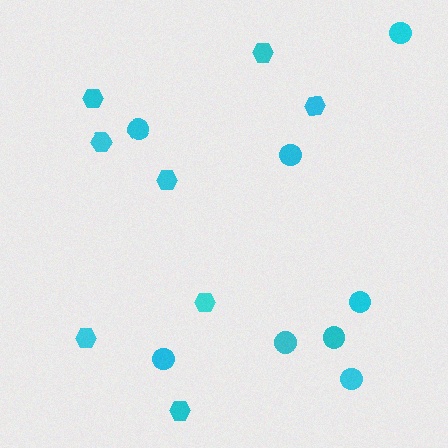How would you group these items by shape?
There are 2 groups: one group of circles (8) and one group of hexagons (8).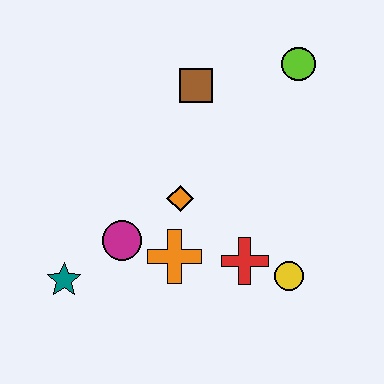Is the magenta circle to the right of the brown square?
No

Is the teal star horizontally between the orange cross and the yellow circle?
No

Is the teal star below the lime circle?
Yes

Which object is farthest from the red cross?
The lime circle is farthest from the red cross.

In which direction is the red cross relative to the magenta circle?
The red cross is to the right of the magenta circle.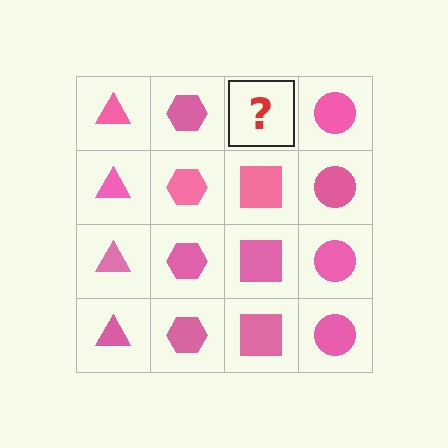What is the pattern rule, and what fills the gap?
The rule is that each column has a consistent shape. The gap should be filled with a pink square.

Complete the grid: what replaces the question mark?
The question mark should be replaced with a pink square.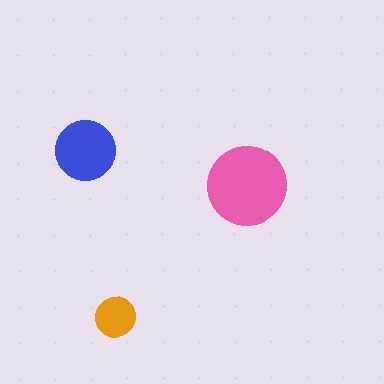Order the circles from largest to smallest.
the pink one, the blue one, the orange one.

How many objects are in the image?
There are 3 objects in the image.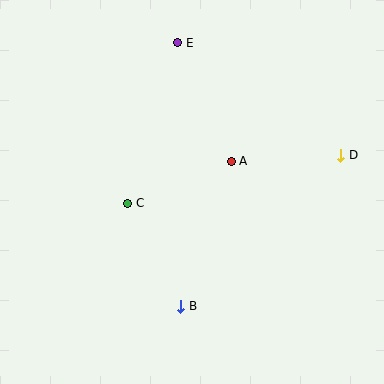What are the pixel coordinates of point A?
Point A is at (231, 161).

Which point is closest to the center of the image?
Point A at (231, 161) is closest to the center.